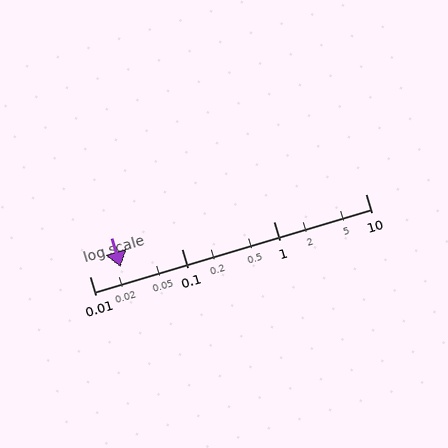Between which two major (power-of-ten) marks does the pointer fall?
The pointer is between 0.01 and 0.1.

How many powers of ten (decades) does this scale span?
The scale spans 3 decades, from 0.01 to 10.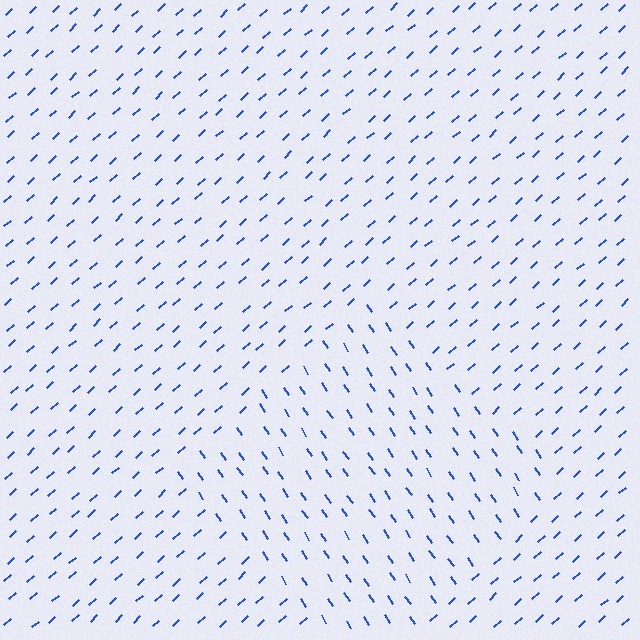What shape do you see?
I see a diamond.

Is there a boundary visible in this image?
Yes, there is a texture boundary formed by a change in line orientation.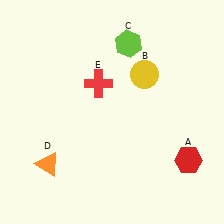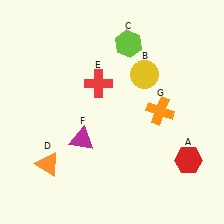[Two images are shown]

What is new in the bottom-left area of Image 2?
A magenta triangle (F) was added in the bottom-left area of Image 2.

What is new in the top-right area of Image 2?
An orange cross (G) was added in the top-right area of Image 2.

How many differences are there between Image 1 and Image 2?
There are 2 differences between the two images.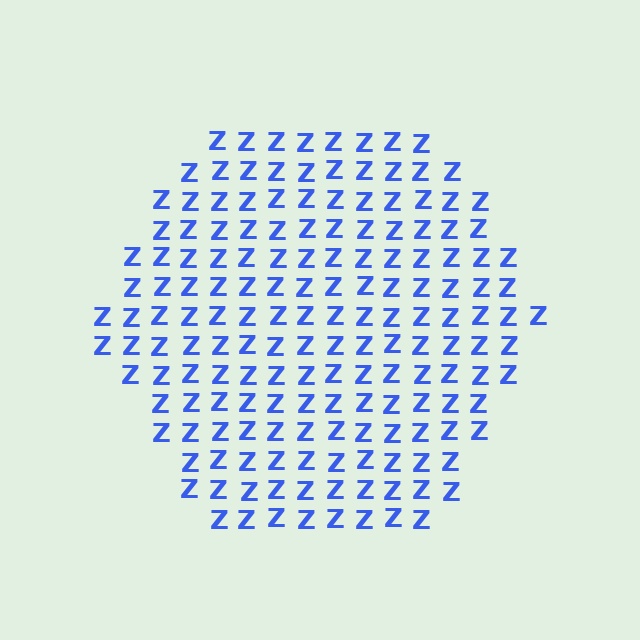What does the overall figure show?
The overall figure shows a hexagon.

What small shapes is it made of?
It is made of small letter Z's.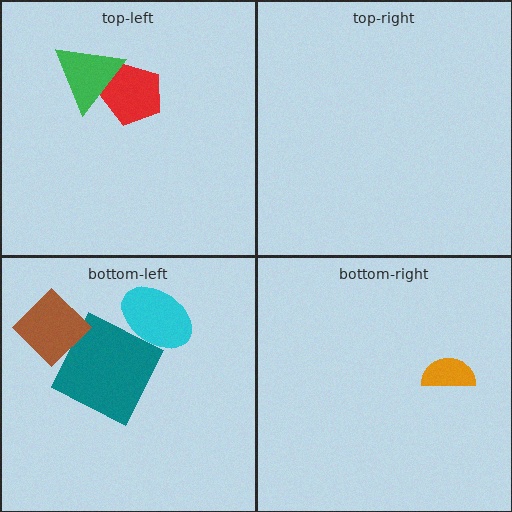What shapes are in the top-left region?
The red pentagon, the green triangle.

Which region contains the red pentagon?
The top-left region.